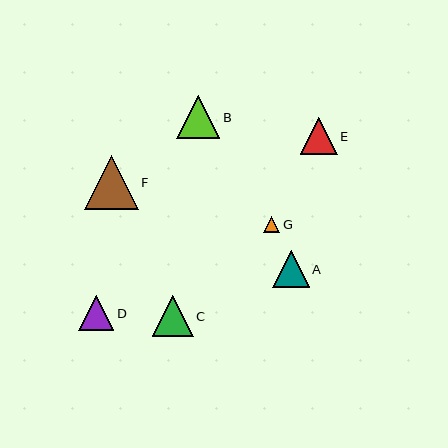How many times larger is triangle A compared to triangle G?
Triangle A is approximately 2.2 times the size of triangle G.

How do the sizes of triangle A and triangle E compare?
Triangle A and triangle E are approximately the same size.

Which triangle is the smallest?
Triangle G is the smallest with a size of approximately 17 pixels.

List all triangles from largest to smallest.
From largest to smallest: F, B, C, A, E, D, G.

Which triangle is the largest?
Triangle F is the largest with a size of approximately 54 pixels.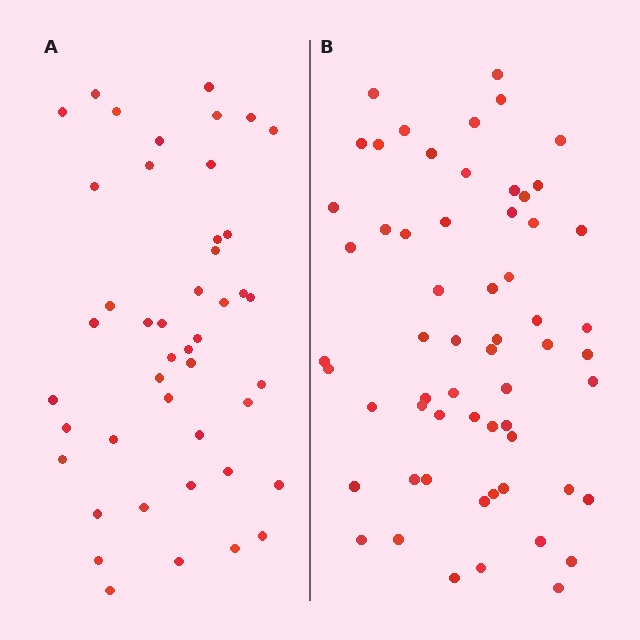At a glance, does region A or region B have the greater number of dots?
Region B (the right region) has more dots.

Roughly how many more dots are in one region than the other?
Region B has approximately 15 more dots than region A.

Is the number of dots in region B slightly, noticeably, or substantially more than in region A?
Region B has noticeably more, but not dramatically so. The ratio is roughly 1.3 to 1.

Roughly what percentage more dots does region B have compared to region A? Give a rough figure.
About 35% more.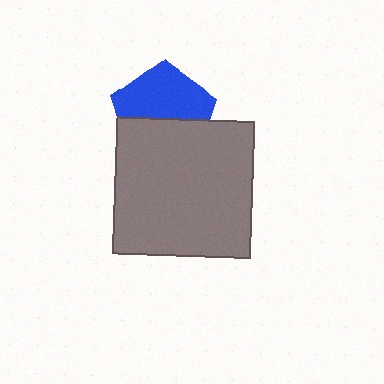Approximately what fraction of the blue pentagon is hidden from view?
Roughly 44% of the blue pentagon is hidden behind the gray square.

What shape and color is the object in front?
The object in front is a gray square.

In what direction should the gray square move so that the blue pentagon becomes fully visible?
The gray square should move down. That is the shortest direction to clear the overlap and leave the blue pentagon fully visible.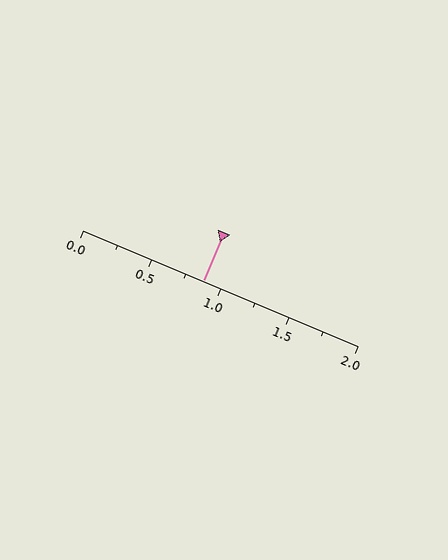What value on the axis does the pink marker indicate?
The marker indicates approximately 0.88.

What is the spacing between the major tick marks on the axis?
The major ticks are spaced 0.5 apart.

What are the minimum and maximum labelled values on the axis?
The axis runs from 0.0 to 2.0.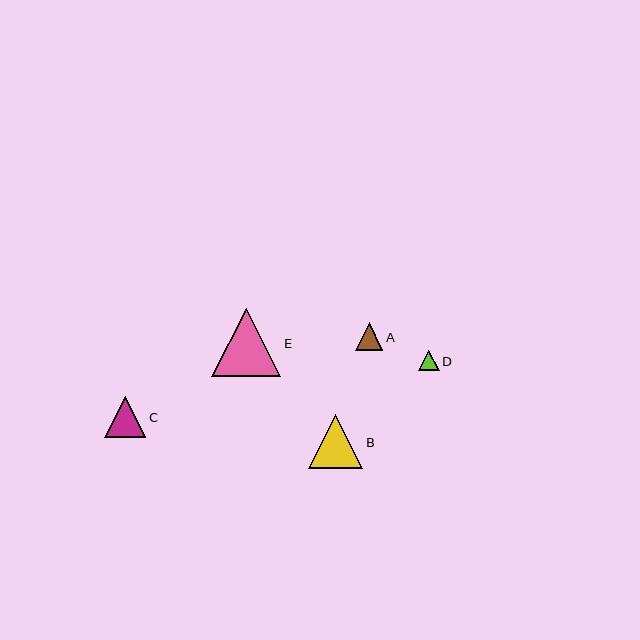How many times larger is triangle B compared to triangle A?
Triangle B is approximately 2.0 times the size of triangle A.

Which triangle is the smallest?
Triangle D is the smallest with a size of approximately 20 pixels.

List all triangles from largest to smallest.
From largest to smallest: E, B, C, A, D.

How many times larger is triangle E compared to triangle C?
Triangle E is approximately 1.7 times the size of triangle C.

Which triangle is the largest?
Triangle E is the largest with a size of approximately 69 pixels.